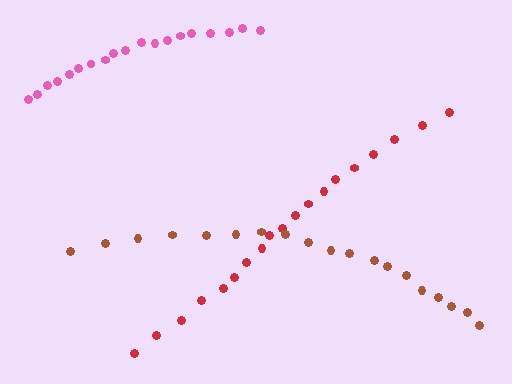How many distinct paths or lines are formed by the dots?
There are 3 distinct paths.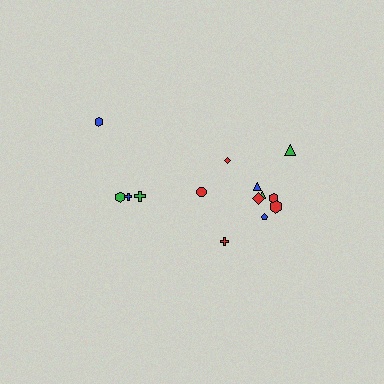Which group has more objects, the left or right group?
The right group.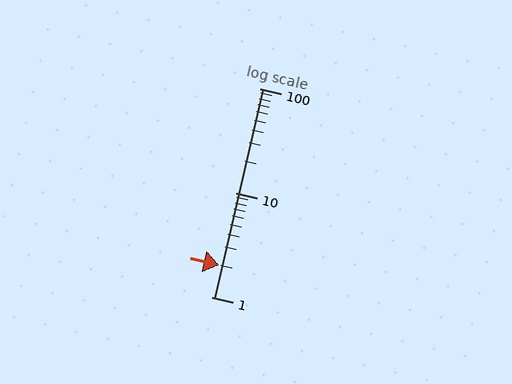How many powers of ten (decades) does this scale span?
The scale spans 2 decades, from 1 to 100.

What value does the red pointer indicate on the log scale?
The pointer indicates approximately 2.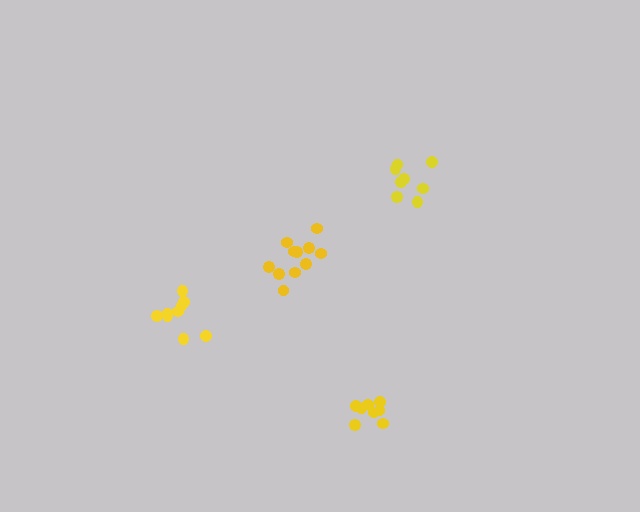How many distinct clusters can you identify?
There are 4 distinct clusters.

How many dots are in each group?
Group 1: 11 dots, Group 2: 8 dots, Group 3: 9 dots, Group 4: 8 dots (36 total).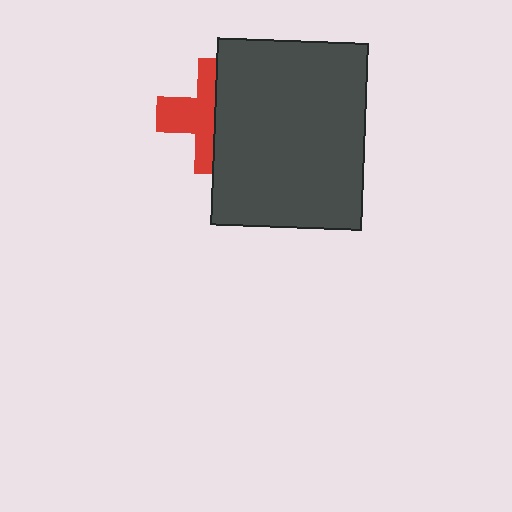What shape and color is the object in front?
The object in front is a dark gray rectangle.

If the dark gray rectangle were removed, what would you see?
You would see the complete red cross.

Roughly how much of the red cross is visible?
About half of it is visible (roughly 50%).